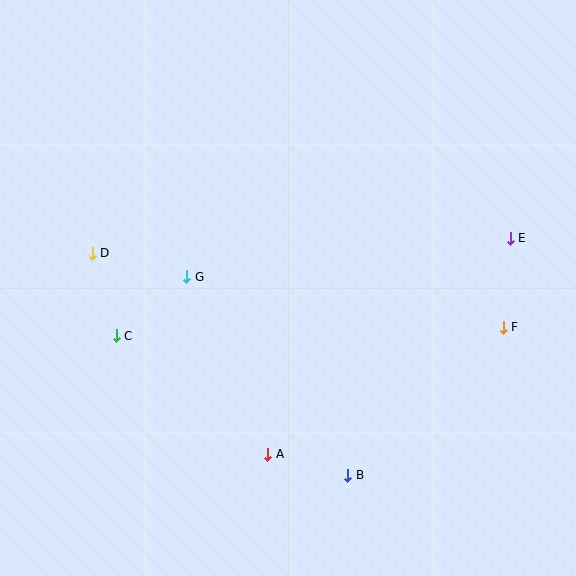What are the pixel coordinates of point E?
Point E is at (510, 238).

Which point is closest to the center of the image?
Point G at (187, 277) is closest to the center.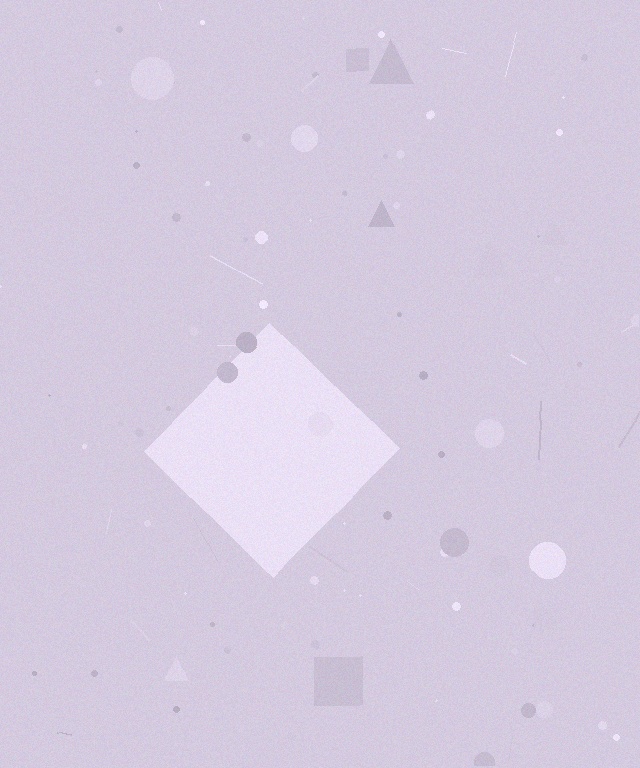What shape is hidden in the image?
A diamond is hidden in the image.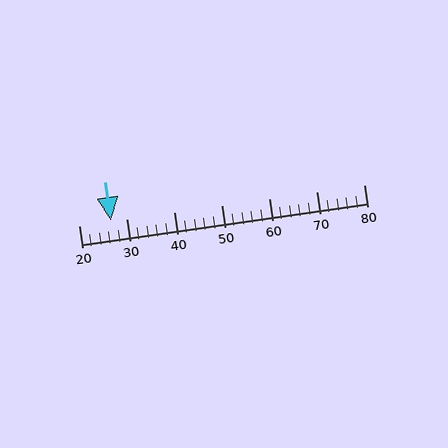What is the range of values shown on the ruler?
The ruler shows values from 20 to 80.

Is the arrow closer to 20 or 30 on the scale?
The arrow is closer to 30.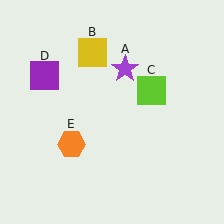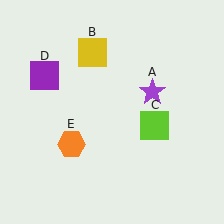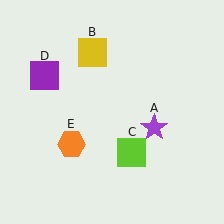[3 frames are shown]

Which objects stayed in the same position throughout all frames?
Yellow square (object B) and purple square (object D) and orange hexagon (object E) remained stationary.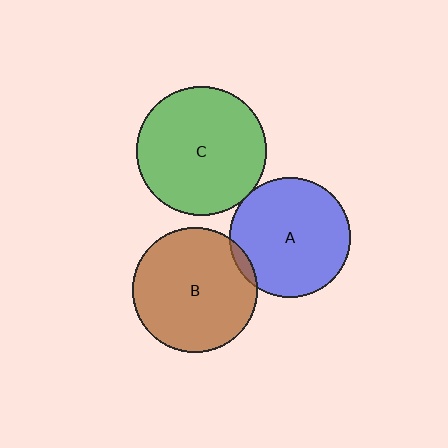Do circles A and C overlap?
Yes.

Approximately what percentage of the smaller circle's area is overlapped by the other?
Approximately 5%.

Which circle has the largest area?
Circle C (green).